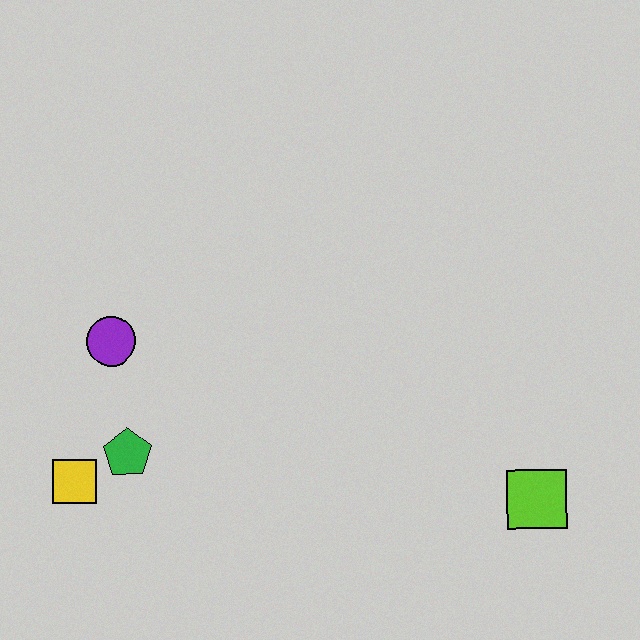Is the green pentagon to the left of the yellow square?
No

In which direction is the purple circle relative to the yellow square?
The purple circle is above the yellow square.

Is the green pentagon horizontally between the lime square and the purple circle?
Yes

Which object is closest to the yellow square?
The green pentagon is closest to the yellow square.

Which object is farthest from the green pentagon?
The lime square is farthest from the green pentagon.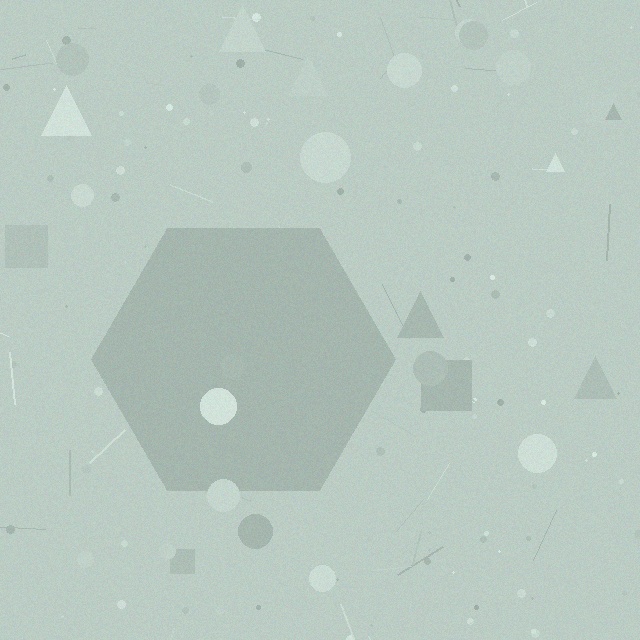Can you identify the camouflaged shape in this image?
The camouflaged shape is a hexagon.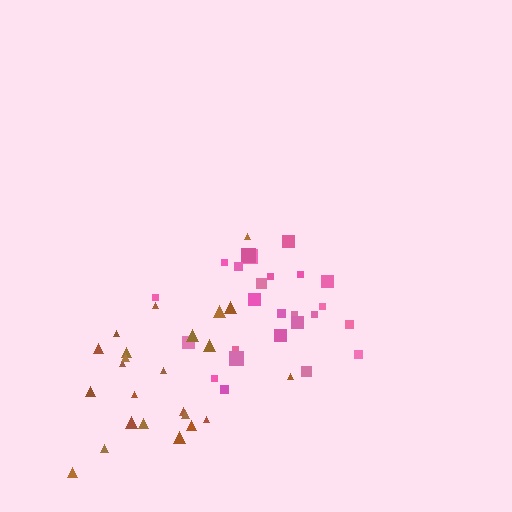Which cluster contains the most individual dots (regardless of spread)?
Pink (25).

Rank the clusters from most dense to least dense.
pink, brown.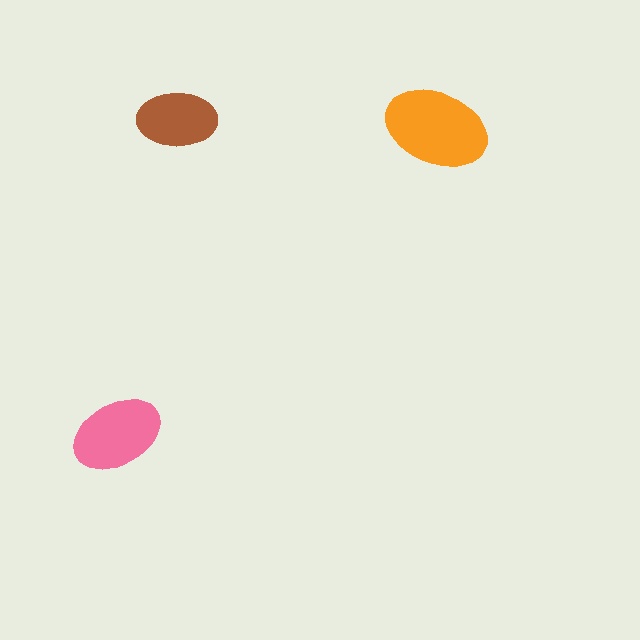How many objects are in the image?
There are 3 objects in the image.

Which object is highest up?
The brown ellipse is topmost.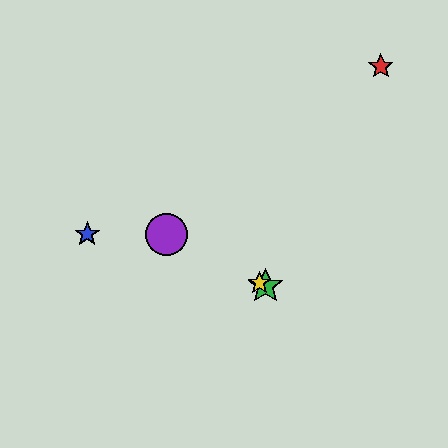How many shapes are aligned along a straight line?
3 shapes (the green star, the yellow star, the purple circle) are aligned along a straight line.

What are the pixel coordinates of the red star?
The red star is at (381, 67).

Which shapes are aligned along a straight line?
The green star, the yellow star, the purple circle are aligned along a straight line.